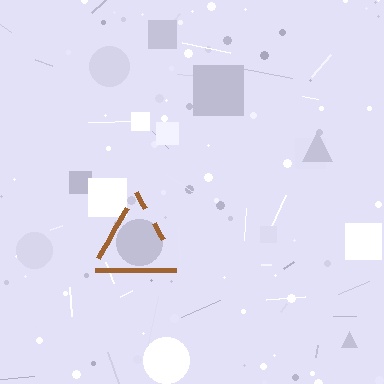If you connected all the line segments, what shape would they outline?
They would outline a triangle.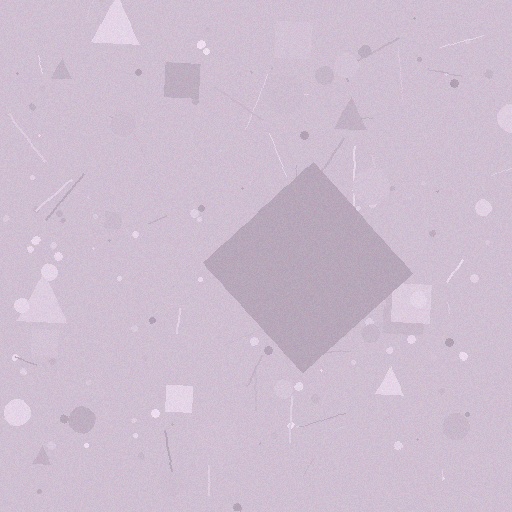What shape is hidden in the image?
A diamond is hidden in the image.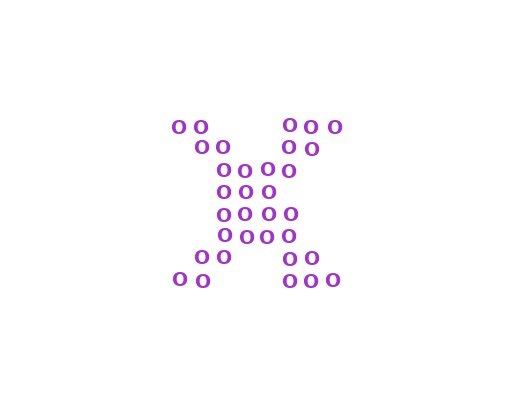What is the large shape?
The large shape is the letter X.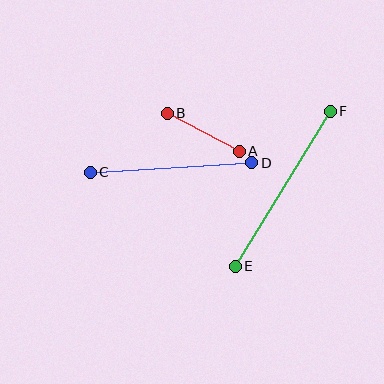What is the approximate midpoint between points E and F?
The midpoint is at approximately (283, 189) pixels.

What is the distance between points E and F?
The distance is approximately 182 pixels.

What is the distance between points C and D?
The distance is approximately 162 pixels.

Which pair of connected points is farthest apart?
Points E and F are farthest apart.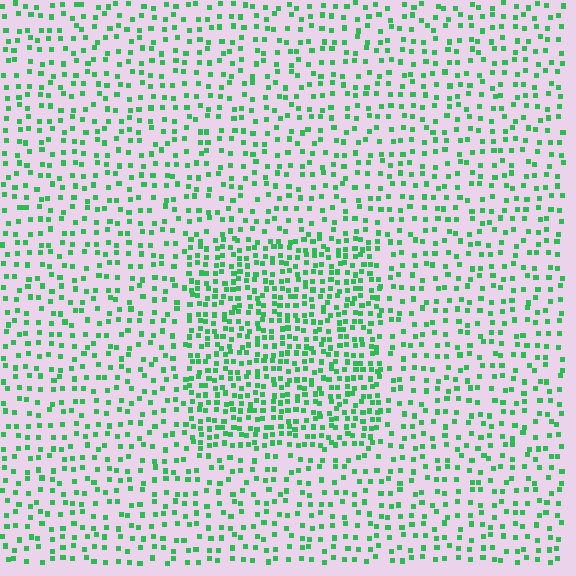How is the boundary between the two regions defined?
The boundary is defined by a change in element density (approximately 1.9x ratio). All elements are the same color, size, and shape.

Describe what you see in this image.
The image contains small green elements arranged at two different densities. A rectangle-shaped region is visible where the elements are more densely packed than the surrounding area.